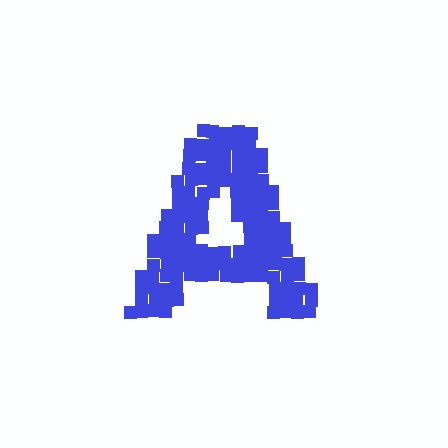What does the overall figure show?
The overall figure shows the letter A.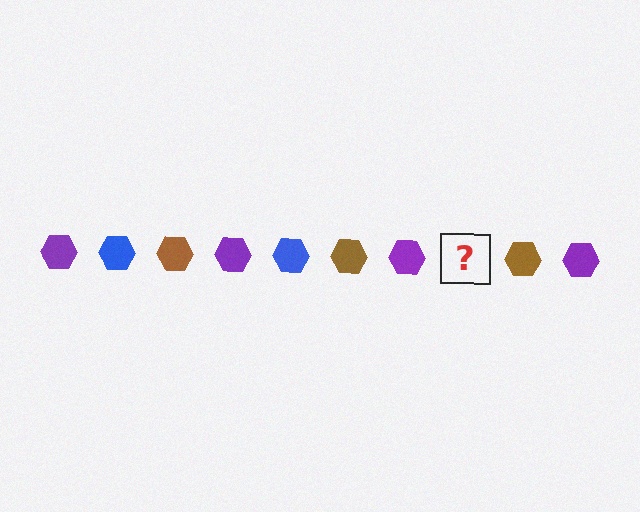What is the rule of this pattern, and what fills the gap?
The rule is that the pattern cycles through purple, blue, brown hexagons. The gap should be filled with a blue hexagon.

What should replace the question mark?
The question mark should be replaced with a blue hexagon.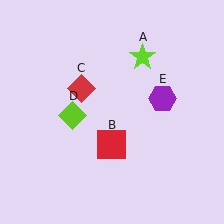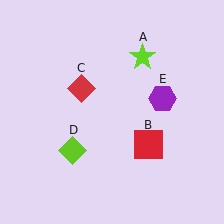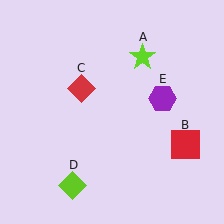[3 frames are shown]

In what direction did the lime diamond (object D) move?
The lime diamond (object D) moved down.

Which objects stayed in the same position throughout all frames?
Lime star (object A) and red diamond (object C) and purple hexagon (object E) remained stationary.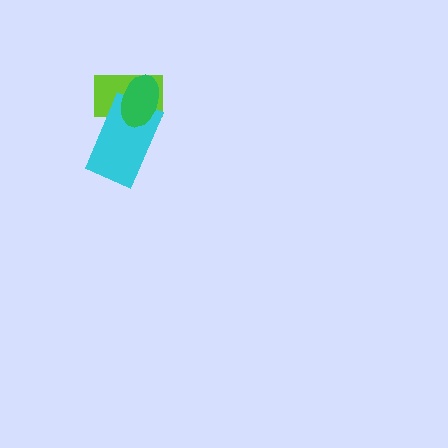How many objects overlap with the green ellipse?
2 objects overlap with the green ellipse.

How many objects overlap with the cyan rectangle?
2 objects overlap with the cyan rectangle.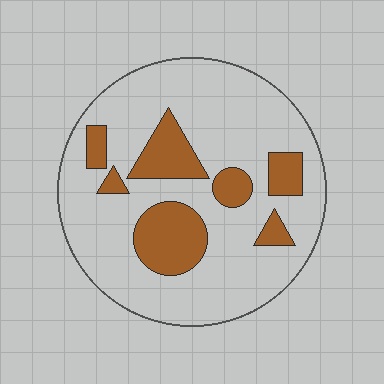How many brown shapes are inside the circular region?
7.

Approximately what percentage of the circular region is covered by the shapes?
Approximately 20%.